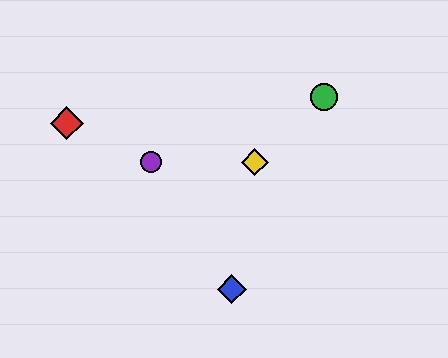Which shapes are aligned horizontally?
The yellow diamond, the purple circle are aligned horizontally.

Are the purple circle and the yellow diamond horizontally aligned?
Yes, both are at y≈162.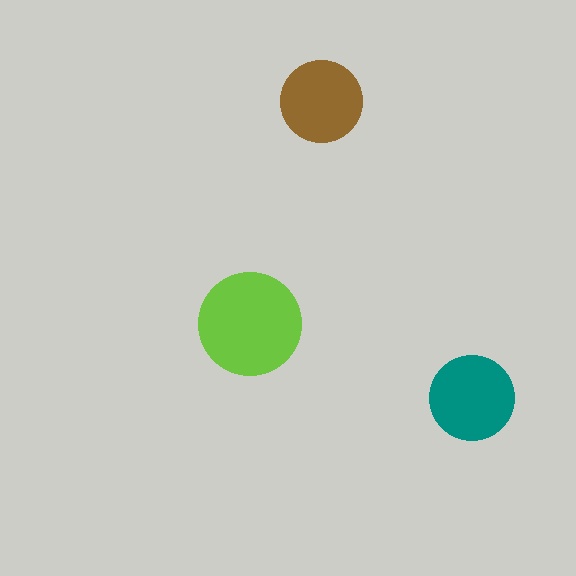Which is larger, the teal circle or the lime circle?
The lime one.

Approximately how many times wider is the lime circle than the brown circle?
About 1.5 times wider.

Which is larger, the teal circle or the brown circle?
The teal one.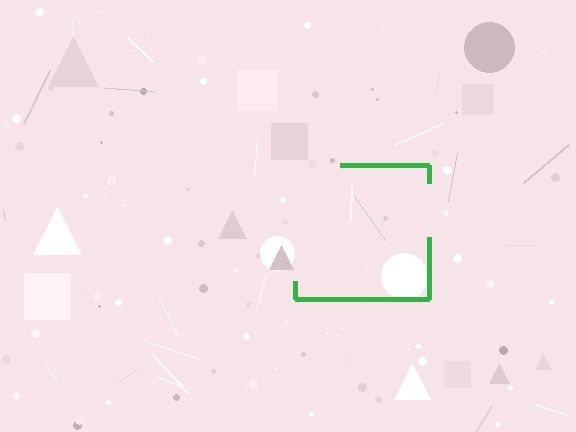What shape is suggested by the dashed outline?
The dashed outline suggests a square.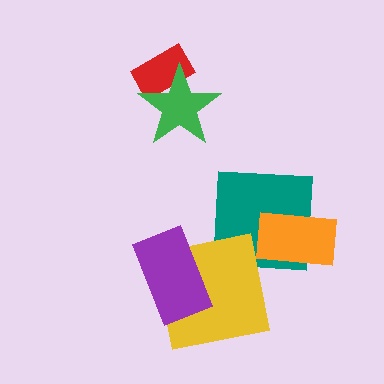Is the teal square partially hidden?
Yes, it is partially covered by another shape.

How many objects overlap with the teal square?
1 object overlaps with the teal square.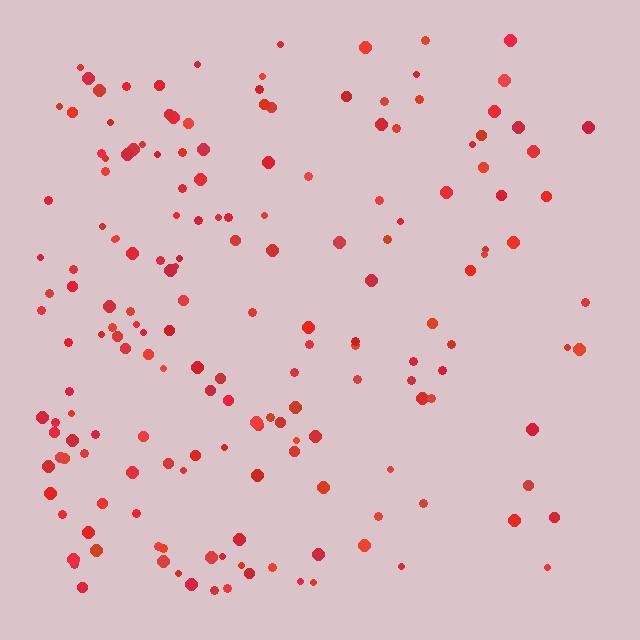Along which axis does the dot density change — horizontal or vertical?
Horizontal.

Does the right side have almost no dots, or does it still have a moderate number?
Still a moderate number, just noticeably fewer than the left.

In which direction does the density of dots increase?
From right to left, with the left side densest.